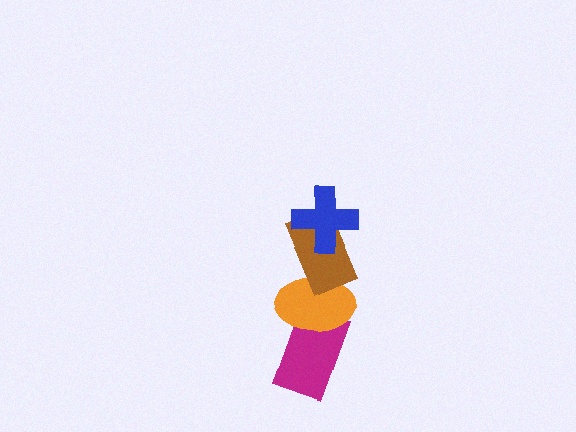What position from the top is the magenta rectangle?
The magenta rectangle is 4th from the top.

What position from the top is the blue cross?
The blue cross is 1st from the top.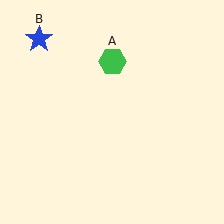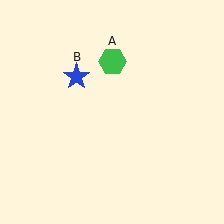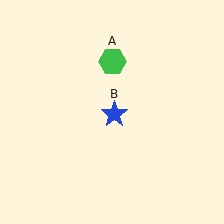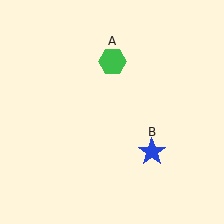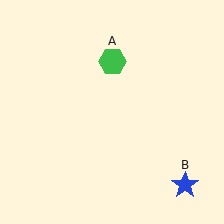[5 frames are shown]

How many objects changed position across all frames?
1 object changed position: blue star (object B).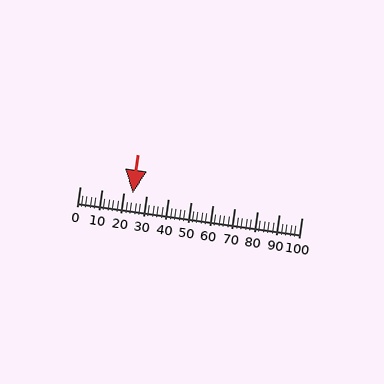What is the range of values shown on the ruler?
The ruler shows values from 0 to 100.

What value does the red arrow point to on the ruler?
The red arrow points to approximately 24.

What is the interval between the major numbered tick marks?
The major tick marks are spaced 10 units apart.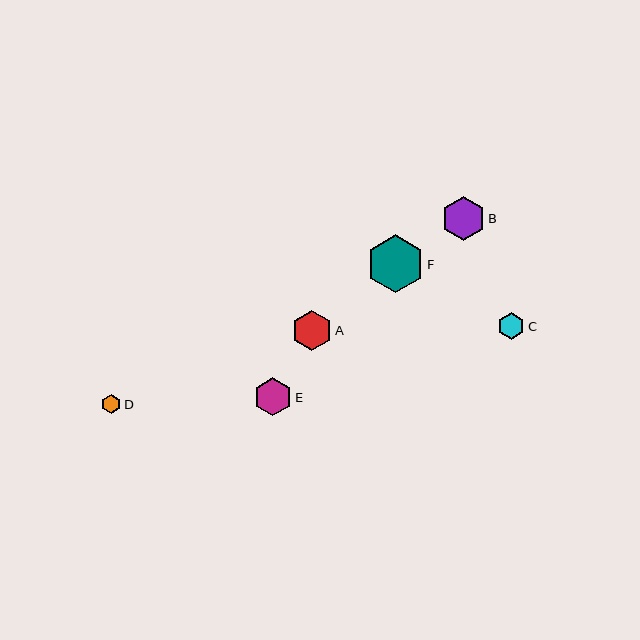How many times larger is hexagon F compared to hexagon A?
Hexagon F is approximately 1.4 times the size of hexagon A.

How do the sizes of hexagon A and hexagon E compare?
Hexagon A and hexagon E are approximately the same size.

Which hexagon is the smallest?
Hexagon D is the smallest with a size of approximately 19 pixels.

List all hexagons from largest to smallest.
From largest to smallest: F, B, A, E, C, D.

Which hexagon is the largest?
Hexagon F is the largest with a size of approximately 58 pixels.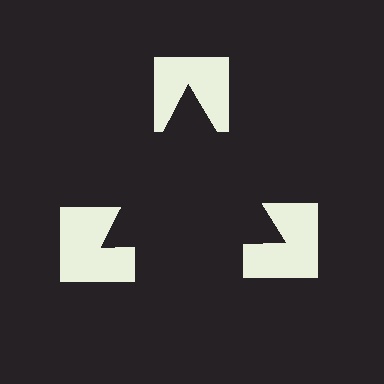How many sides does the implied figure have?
3 sides.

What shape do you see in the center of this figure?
An illusory triangle — its edges are inferred from the aligned wedge cuts in the notched squares, not physically drawn.